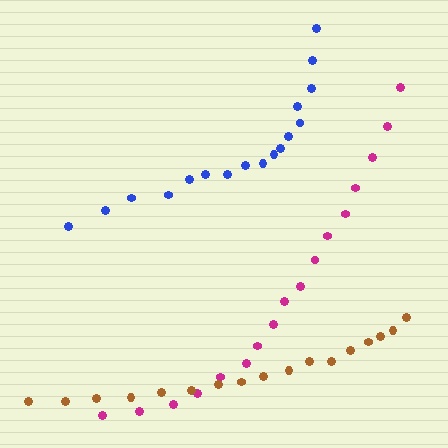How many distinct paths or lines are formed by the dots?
There are 3 distinct paths.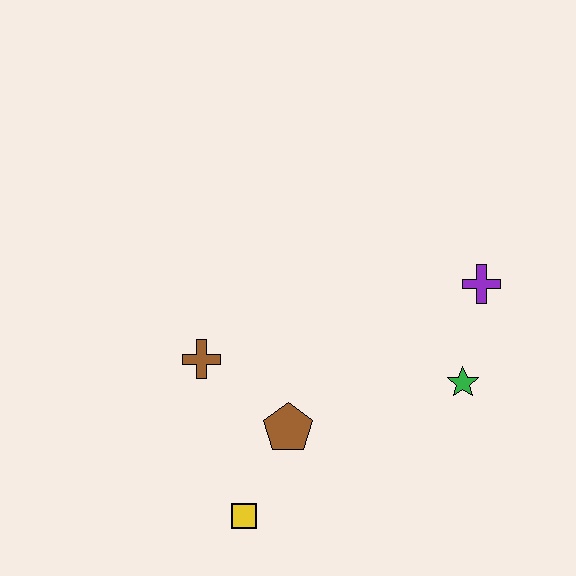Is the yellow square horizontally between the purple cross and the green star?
No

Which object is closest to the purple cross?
The green star is closest to the purple cross.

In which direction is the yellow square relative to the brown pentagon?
The yellow square is below the brown pentagon.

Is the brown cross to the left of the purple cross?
Yes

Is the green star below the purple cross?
Yes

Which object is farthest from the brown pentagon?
The purple cross is farthest from the brown pentagon.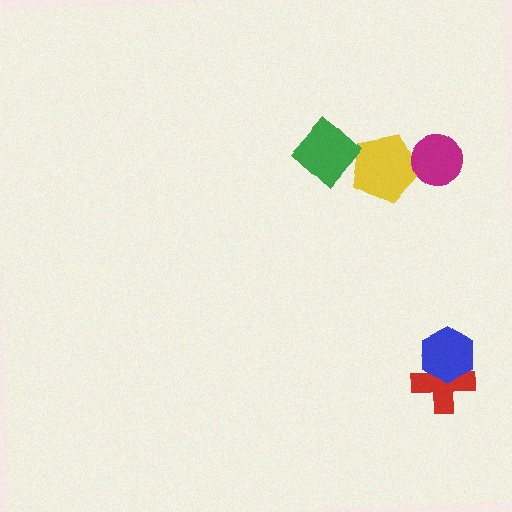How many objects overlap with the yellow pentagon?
2 objects overlap with the yellow pentagon.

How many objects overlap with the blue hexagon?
1 object overlaps with the blue hexagon.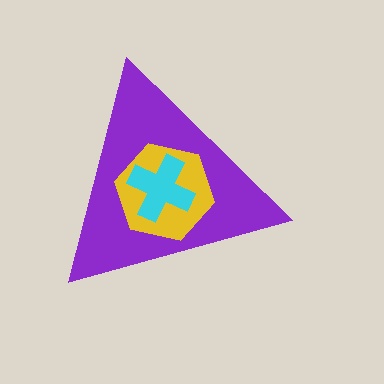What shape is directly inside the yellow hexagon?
The cyan cross.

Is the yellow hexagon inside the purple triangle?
Yes.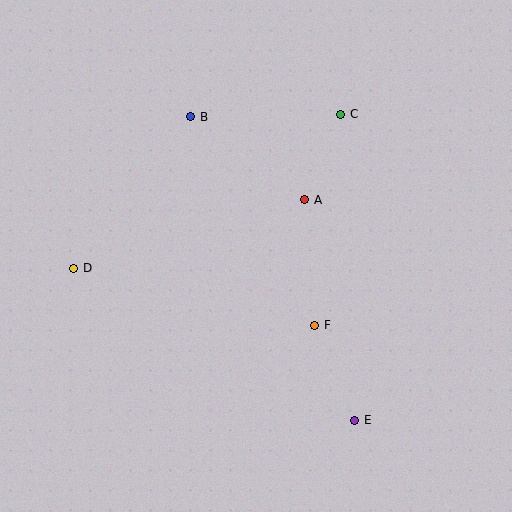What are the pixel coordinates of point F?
Point F is at (315, 325).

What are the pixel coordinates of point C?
Point C is at (341, 114).